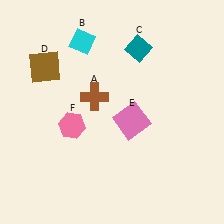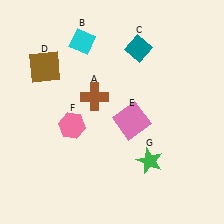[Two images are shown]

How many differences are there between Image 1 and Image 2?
There is 1 difference between the two images.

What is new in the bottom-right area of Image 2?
A green star (G) was added in the bottom-right area of Image 2.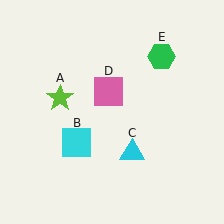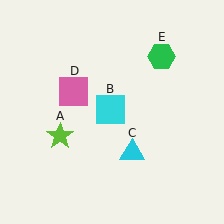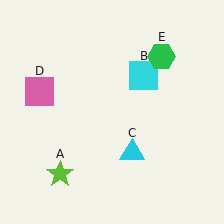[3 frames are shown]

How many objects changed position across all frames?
3 objects changed position: lime star (object A), cyan square (object B), pink square (object D).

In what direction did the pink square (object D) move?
The pink square (object D) moved left.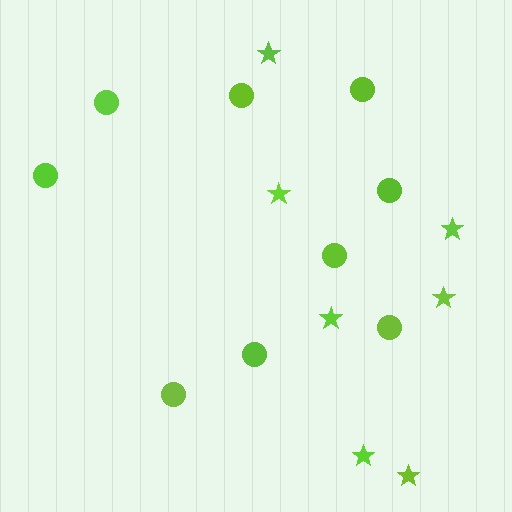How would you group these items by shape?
There are 2 groups: one group of circles (9) and one group of stars (7).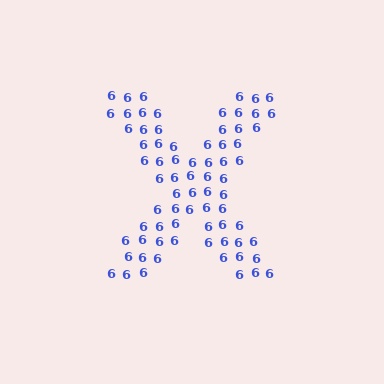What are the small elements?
The small elements are digit 6's.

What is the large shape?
The large shape is the letter X.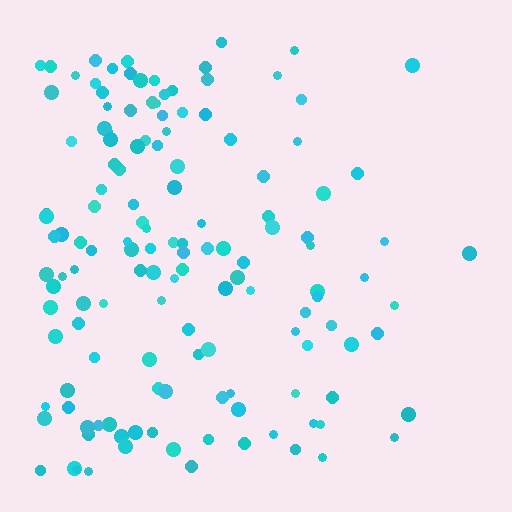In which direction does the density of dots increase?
From right to left, with the left side densest.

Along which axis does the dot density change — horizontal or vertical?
Horizontal.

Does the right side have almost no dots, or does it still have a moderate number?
Still a moderate number, just noticeably fewer than the left.